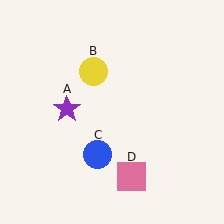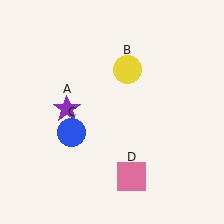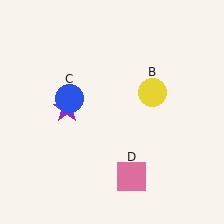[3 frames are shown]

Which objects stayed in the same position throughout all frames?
Purple star (object A) and pink square (object D) remained stationary.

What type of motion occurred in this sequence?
The yellow circle (object B), blue circle (object C) rotated clockwise around the center of the scene.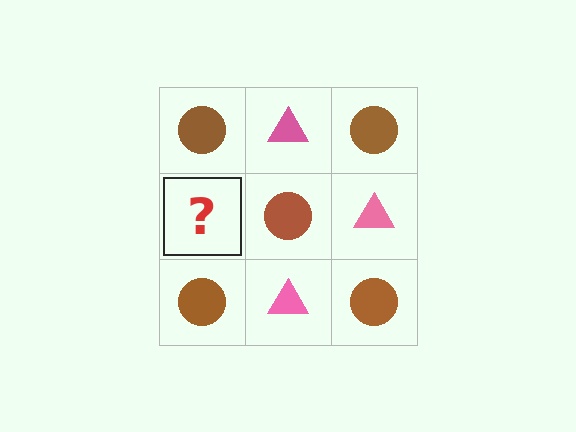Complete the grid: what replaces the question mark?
The question mark should be replaced with a pink triangle.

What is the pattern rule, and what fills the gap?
The rule is that it alternates brown circle and pink triangle in a checkerboard pattern. The gap should be filled with a pink triangle.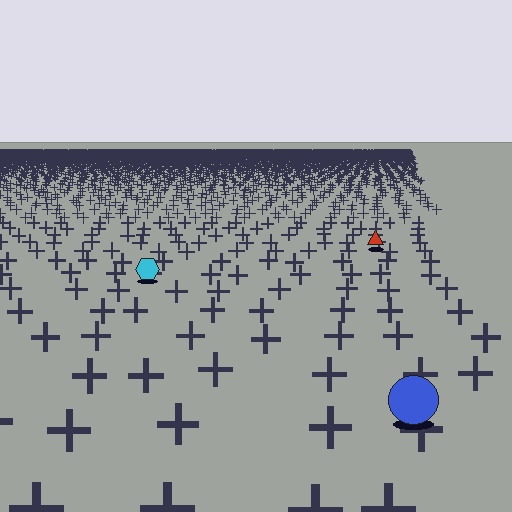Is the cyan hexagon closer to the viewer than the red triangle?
Yes. The cyan hexagon is closer — you can tell from the texture gradient: the ground texture is coarser near it.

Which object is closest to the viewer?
The blue circle is closest. The texture marks near it are larger and more spread out.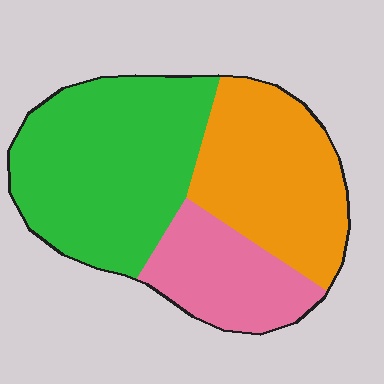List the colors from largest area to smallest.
From largest to smallest: green, orange, pink.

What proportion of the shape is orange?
Orange takes up between a quarter and a half of the shape.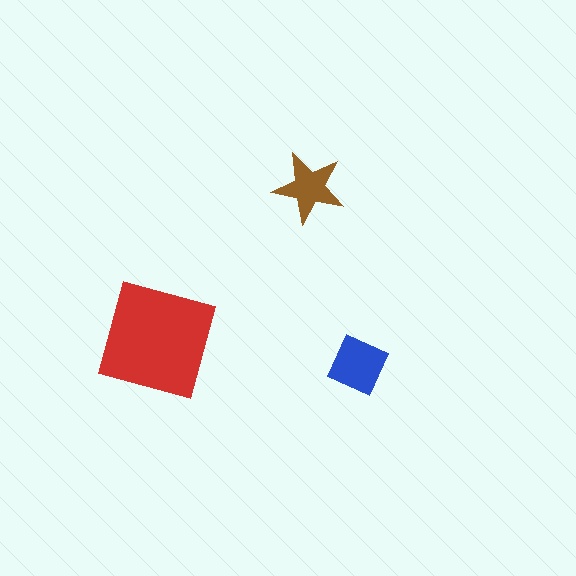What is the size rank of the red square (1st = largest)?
1st.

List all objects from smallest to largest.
The brown star, the blue diamond, the red square.